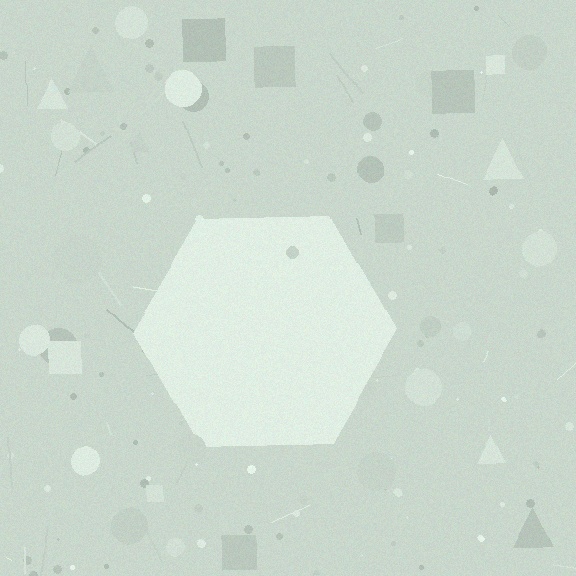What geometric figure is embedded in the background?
A hexagon is embedded in the background.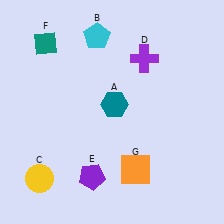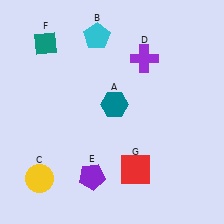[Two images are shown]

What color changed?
The square (G) changed from orange in Image 1 to red in Image 2.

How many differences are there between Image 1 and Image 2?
There is 1 difference between the two images.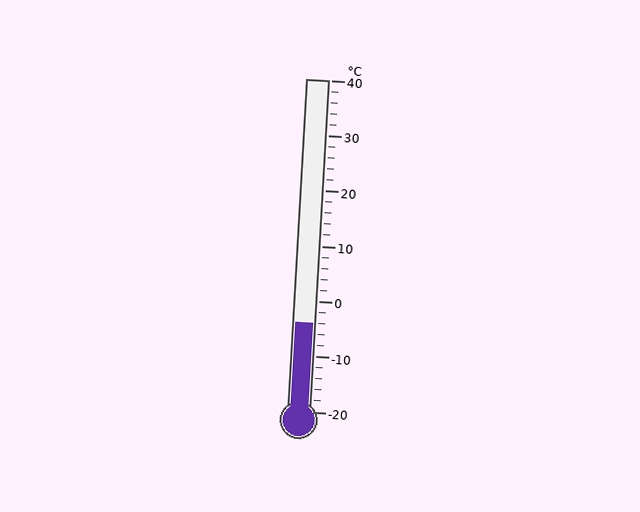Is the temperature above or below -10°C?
The temperature is above -10°C.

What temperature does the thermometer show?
The thermometer shows approximately -4°C.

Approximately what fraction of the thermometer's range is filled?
The thermometer is filled to approximately 25% of its range.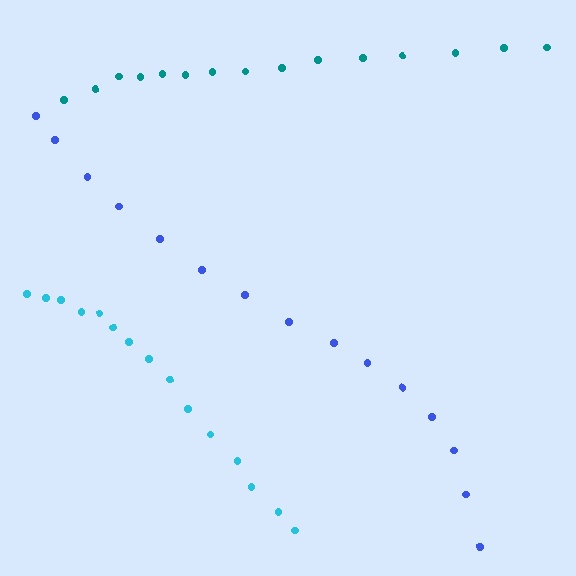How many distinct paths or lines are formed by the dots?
There are 3 distinct paths.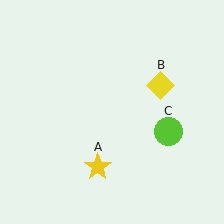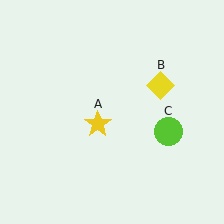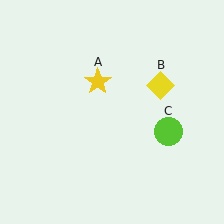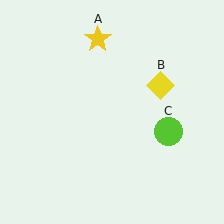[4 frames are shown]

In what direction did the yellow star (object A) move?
The yellow star (object A) moved up.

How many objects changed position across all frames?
1 object changed position: yellow star (object A).